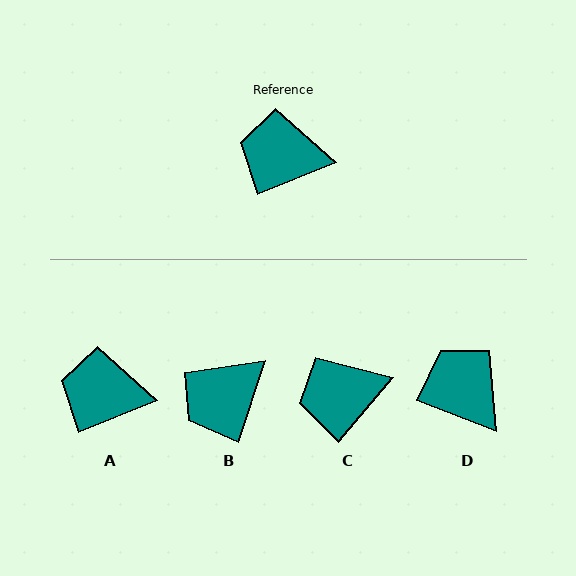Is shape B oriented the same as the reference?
No, it is off by about 50 degrees.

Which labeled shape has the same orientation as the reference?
A.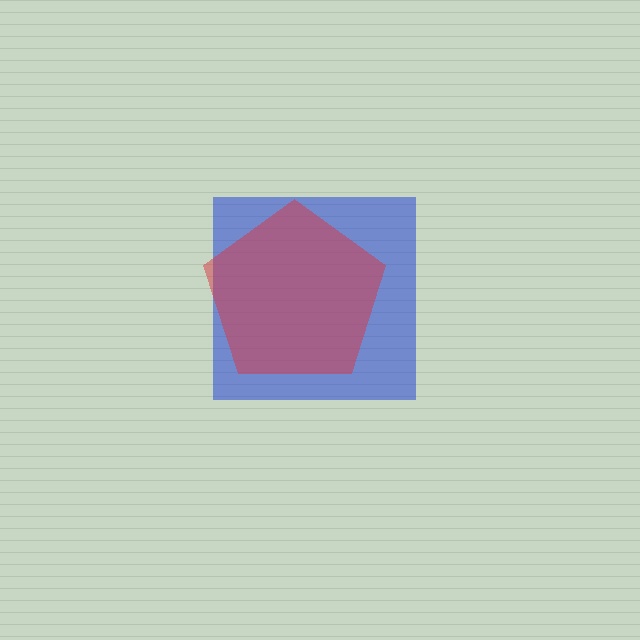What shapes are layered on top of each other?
The layered shapes are: a blue square, a red pentagon.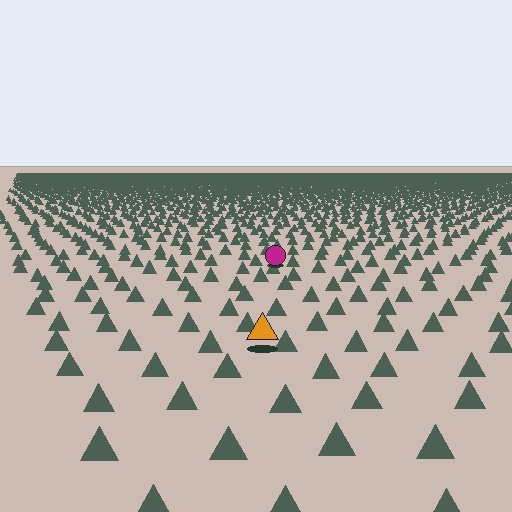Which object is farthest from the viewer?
The magenta circle is farthest from the viewer. It appears smaller and the ground texture around it is denser.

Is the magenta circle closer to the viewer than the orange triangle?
No. The orange triangle is closer — you can tell from the texture gradient: the ground texture is coarser near it.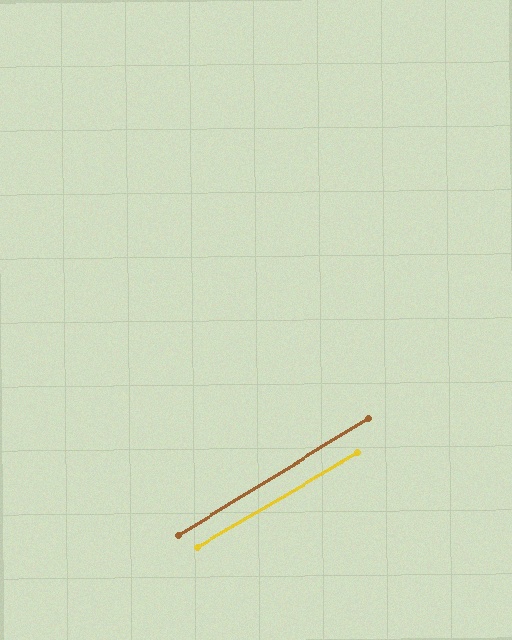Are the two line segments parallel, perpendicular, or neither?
Parallel — their directions differ by only 1.1°.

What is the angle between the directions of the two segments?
Approximately 1 degree.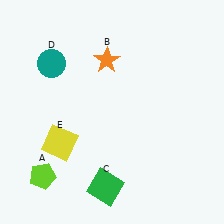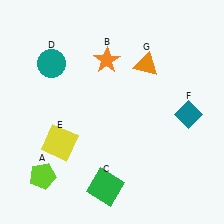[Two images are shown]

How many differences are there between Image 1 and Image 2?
There are 2 differences between the two images.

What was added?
A teal diamond (F), an orange triangle (G) were added in Image 2.